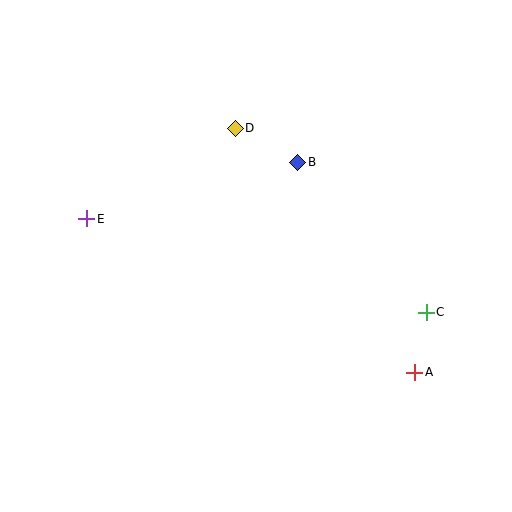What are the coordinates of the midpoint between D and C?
The midpoint between D and C is at (331, 220).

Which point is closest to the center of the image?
Point B at (298, 162) is closest to the center.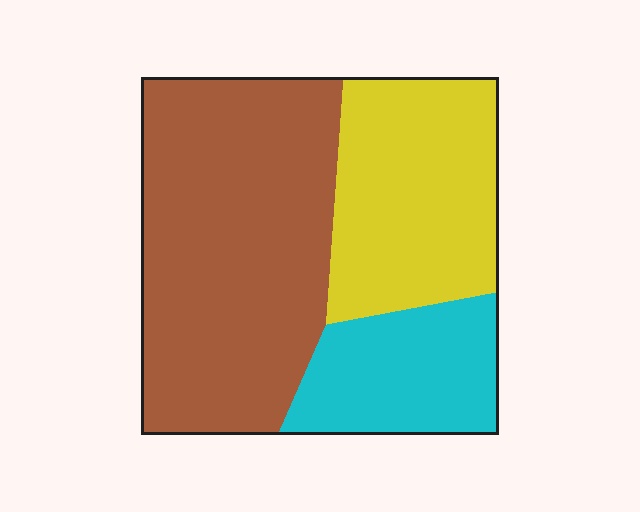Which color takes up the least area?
Cyan, at roughly 20%.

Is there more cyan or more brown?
Brown.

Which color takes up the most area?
Brown, at roughly 50%.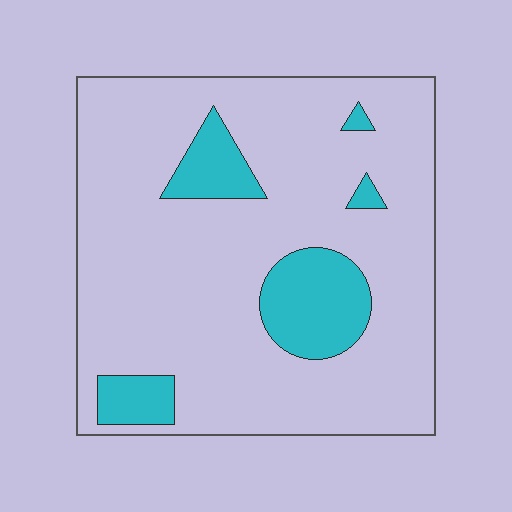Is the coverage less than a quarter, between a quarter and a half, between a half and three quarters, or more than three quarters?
Less than a quarter.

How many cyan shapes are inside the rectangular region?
5.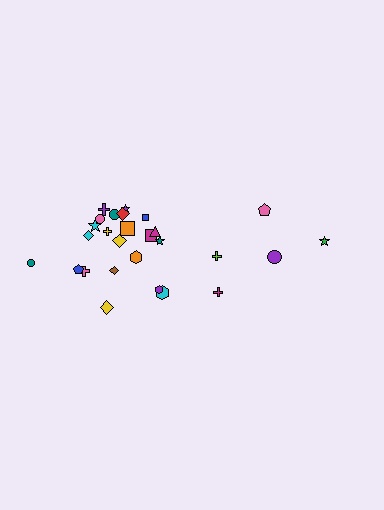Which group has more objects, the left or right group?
The left group.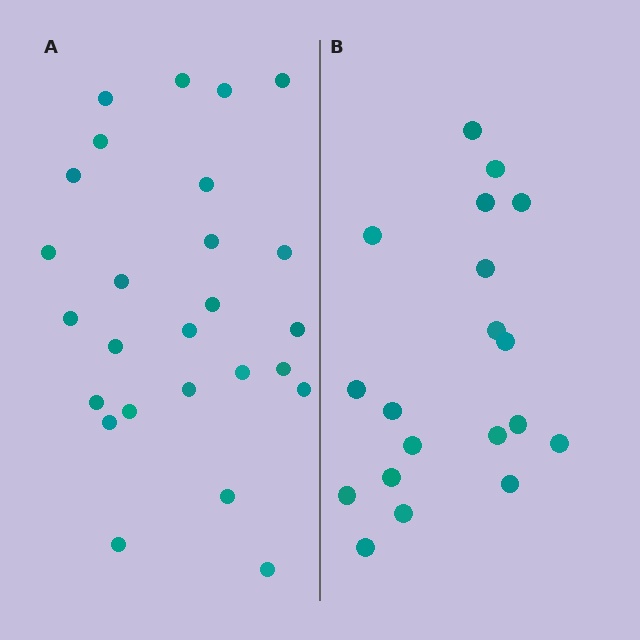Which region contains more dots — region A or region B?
Region A (the left region) has more dots.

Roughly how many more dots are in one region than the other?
Region A has roughly 8 or so more dots than region B.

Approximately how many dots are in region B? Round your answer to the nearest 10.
About 20 dots. (The exact count is 19, which rounds to 20.)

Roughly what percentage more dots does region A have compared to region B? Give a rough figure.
About 35% more.